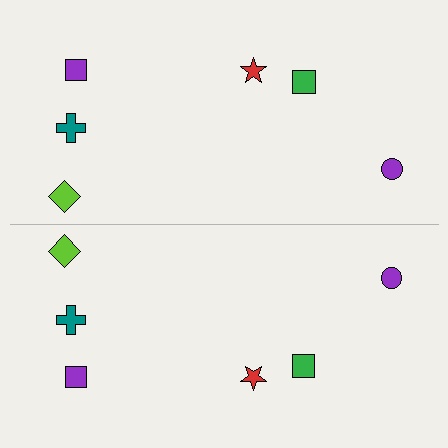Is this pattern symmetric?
Yes, this pattern has bilateral (reflection) symmetry.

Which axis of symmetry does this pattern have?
The pattern has a horizontal axis of symmetry running through the center of the image.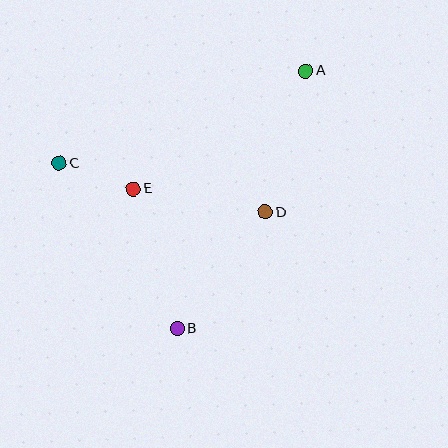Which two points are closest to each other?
Points C and E are closest to each other.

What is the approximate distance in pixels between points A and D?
The distance between A and D is approximately 146 pixels.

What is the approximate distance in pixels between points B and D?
The distance between B and D is approximately 146 pixels.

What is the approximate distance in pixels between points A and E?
The distance between A and E is approximately 209 pixels.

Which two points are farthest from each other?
Points A and B are farthest from each other.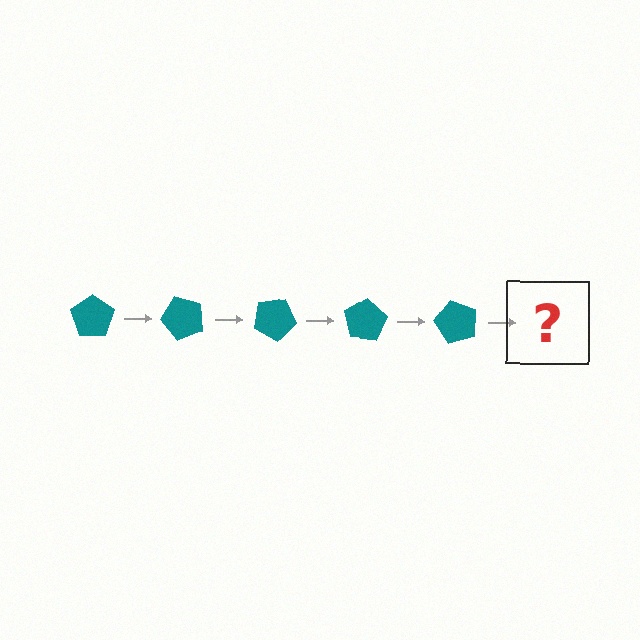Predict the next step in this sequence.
The next step is a teal pentagon rotated 250 degrees.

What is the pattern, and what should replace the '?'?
The pattern is that the pentagon rotates 50 degrees each step. The '?' should be a teal pentagon rotated 250 degrees.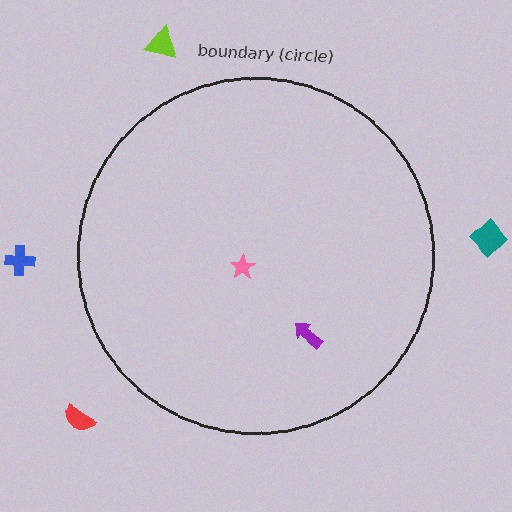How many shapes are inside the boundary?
2 inside, 4 outside.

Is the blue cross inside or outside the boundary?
Outside.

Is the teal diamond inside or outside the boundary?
Outside.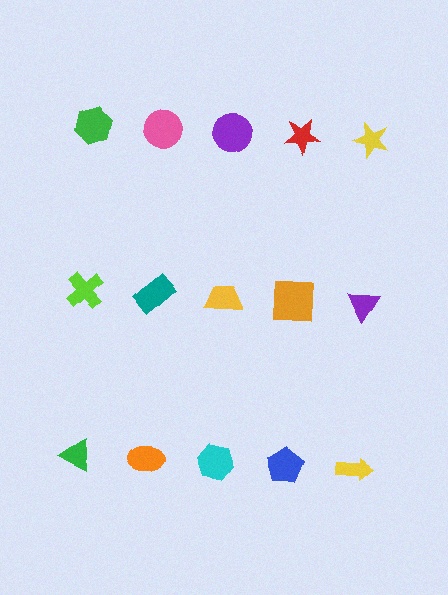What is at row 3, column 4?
A blue pentagon.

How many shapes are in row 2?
5 shapes.